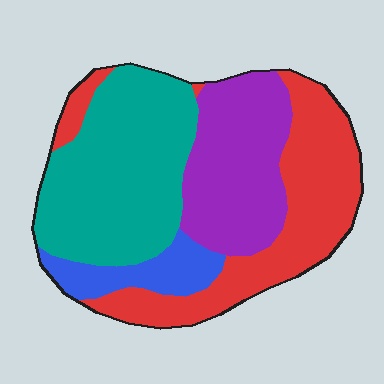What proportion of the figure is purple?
Purple covers 24% of the figure.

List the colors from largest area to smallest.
From largest to smallest: teal, red, purple, blue.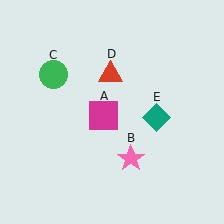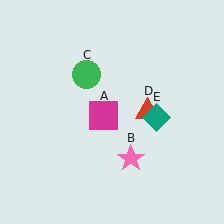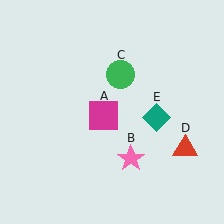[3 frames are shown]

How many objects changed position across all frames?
2 objects changed position: green circle (object C), red triangle (object D).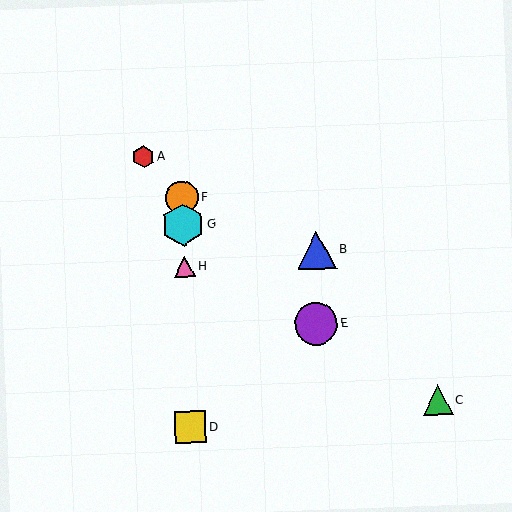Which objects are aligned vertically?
Objects D, F, G, H are aligned vertically.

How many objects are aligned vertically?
4 objects (D, F, G, H) are aligned vertically.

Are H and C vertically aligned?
No, H is at x≈184 and C is at x≈437.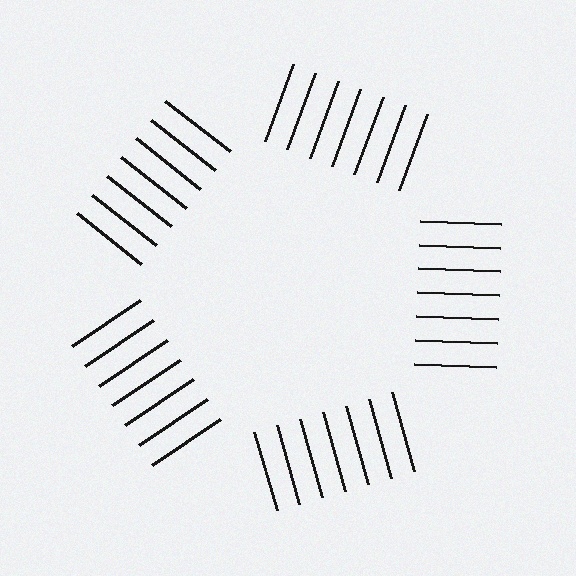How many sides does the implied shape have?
5 sides — the line-ends trace a pentagon.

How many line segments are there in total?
35 — 7 along each of the 5 edges.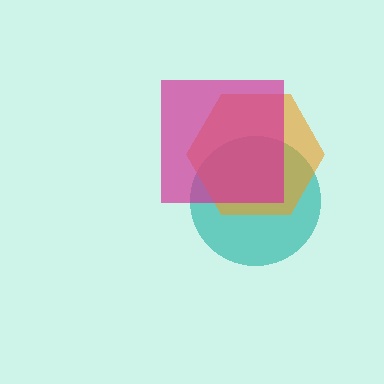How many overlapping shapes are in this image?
There are 3 overlapping shapes in the image.